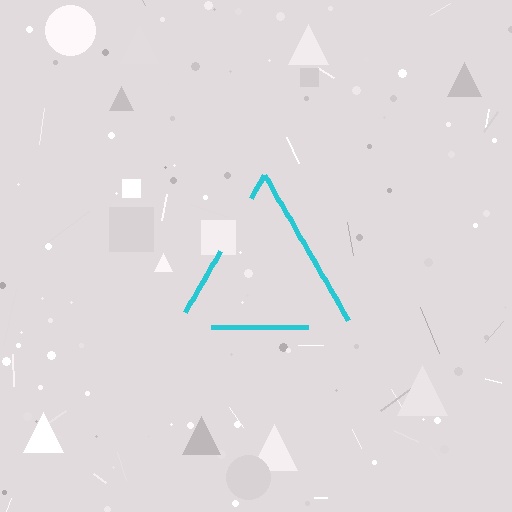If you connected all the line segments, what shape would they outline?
They would outline a triangle.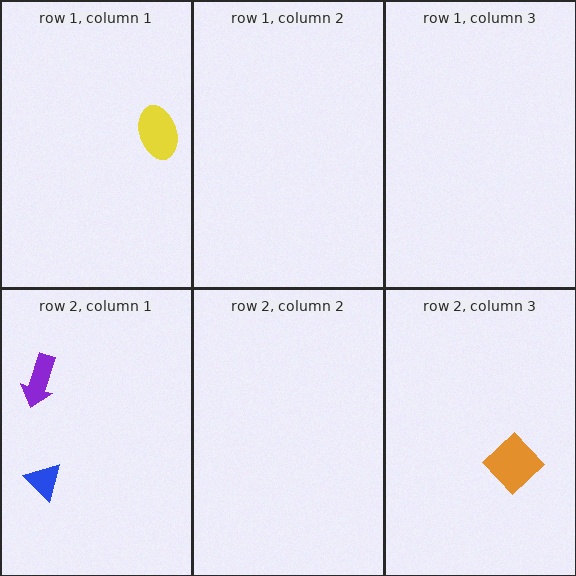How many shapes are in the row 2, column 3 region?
1.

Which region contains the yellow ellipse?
The row 1, column 1 region.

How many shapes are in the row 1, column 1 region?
1.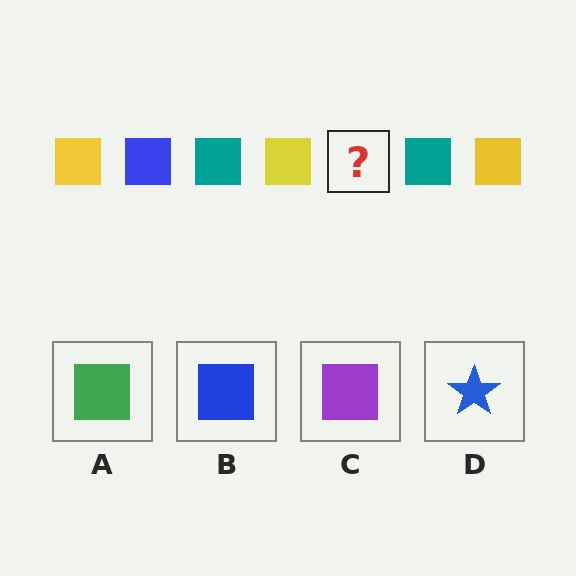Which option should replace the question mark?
Option B.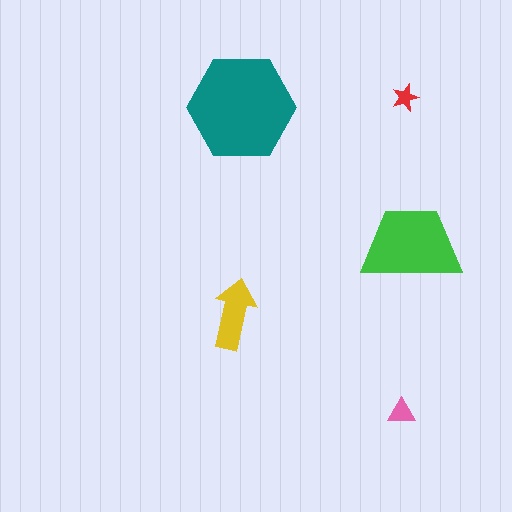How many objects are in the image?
There are 5 objects in the image.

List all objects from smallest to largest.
The red star, the pink triangle, the yellow arrow, the green trapezoid, the teal hexagon.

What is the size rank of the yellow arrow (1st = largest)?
3rd.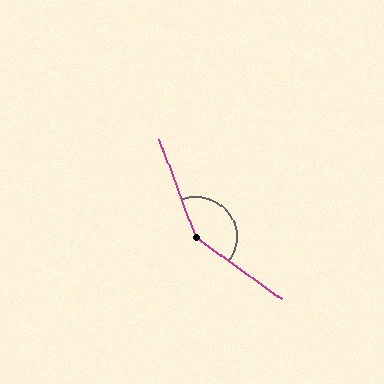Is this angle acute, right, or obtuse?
It is obtuse.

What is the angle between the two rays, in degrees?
Approximately 146 degrees.